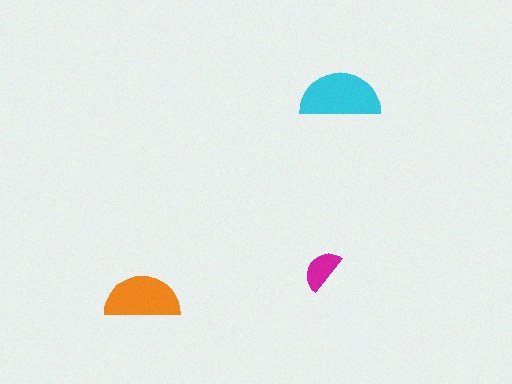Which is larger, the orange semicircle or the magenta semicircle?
The orange one.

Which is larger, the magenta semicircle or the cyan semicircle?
The cyan one.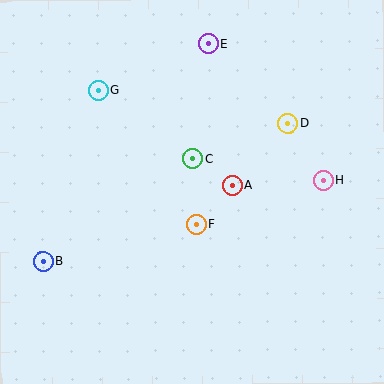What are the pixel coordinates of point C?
Point C is at (193, 159).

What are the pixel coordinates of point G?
Point G is at (98, 90).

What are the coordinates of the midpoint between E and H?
The midpoint between E and H is at (266, 112).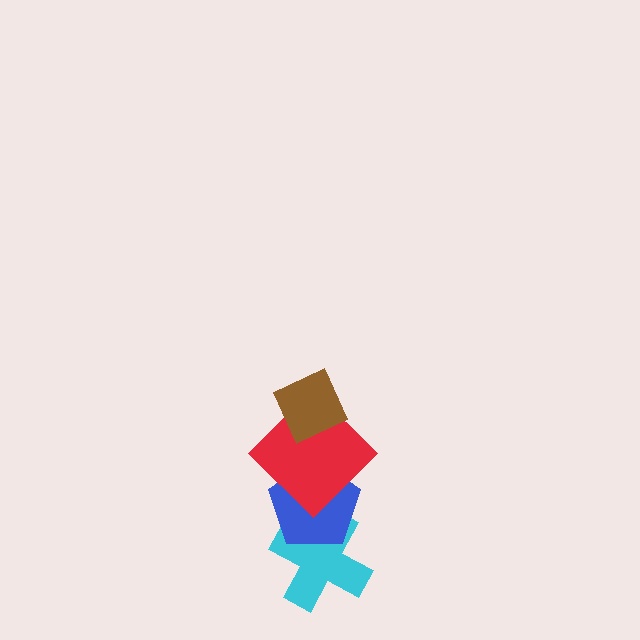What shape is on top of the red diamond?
The brown diamond is on top of the red diamond.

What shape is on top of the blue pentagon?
The red diamond is on top of the blue pentagon.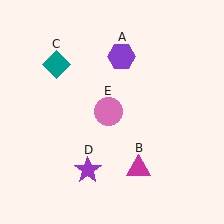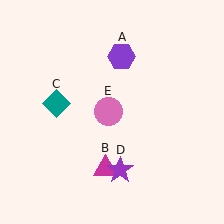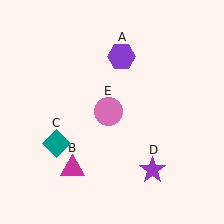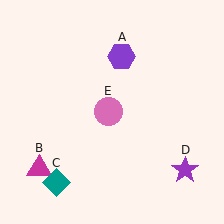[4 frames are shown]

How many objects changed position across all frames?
3 objects changed position: magenta triangle (object B), teal diamond (object C), purple star (object D).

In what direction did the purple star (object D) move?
The purple star (object D) moved right.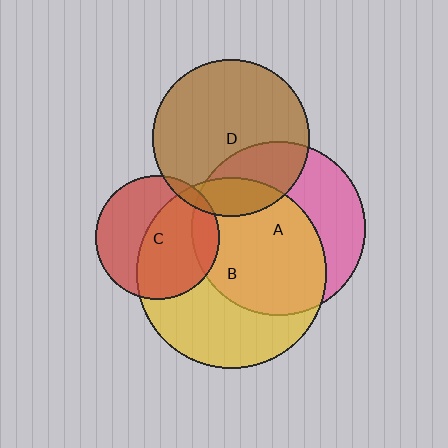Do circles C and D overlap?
Yes.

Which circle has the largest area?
Circle B (yellow).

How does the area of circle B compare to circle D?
Approximately 1.5 times.